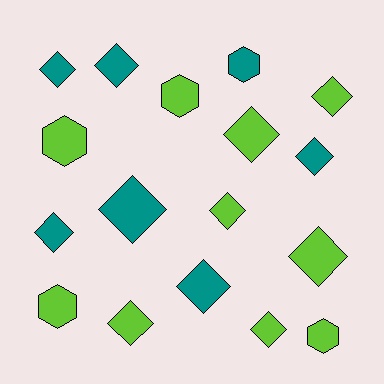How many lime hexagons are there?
There are 4 lime hexagons.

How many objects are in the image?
There are 17 objects.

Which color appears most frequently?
Lime, with 10 objects.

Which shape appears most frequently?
Diamond, with 12 objects.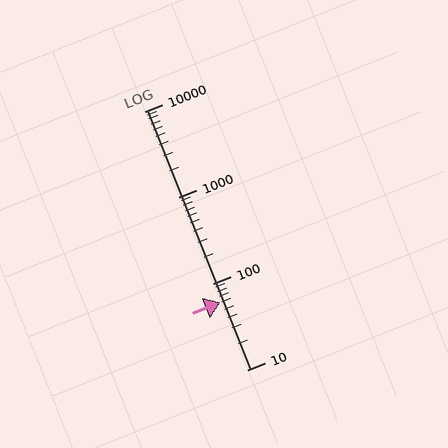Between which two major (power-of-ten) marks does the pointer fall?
The pointer is between 10 and 100.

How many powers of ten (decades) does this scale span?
The scale spans 3 decades, from 10 to 10000.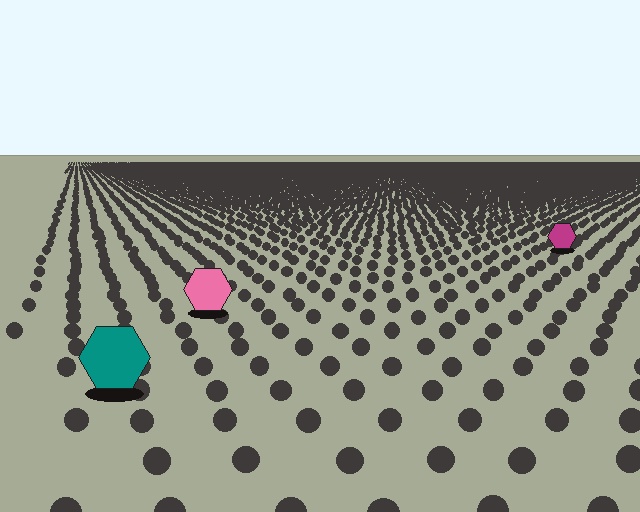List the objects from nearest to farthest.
From nearest to farthest: the teal hexagon, the pink hexagon, the magenta hexagon.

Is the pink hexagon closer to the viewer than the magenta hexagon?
Yes. The pink hexagon is closer — you can tell from the texture gradient: the ground texture is coarser near it.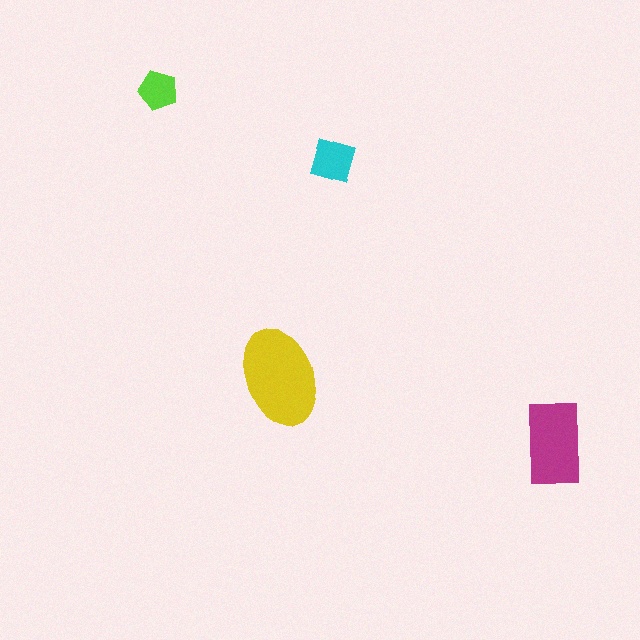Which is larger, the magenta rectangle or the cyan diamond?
The magenta rectangle.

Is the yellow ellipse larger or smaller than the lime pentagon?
Larger.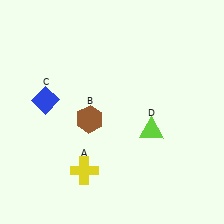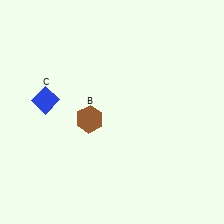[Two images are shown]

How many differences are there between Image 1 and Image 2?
There are 2 differences between the two images.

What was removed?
The lime triangle (D), the yellow cross (A) were removed in Image 2.